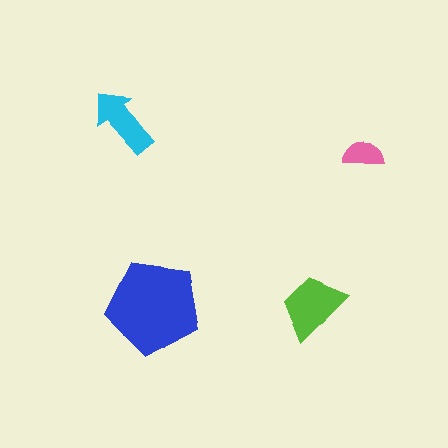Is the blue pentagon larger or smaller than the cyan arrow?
Larger.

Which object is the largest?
The blue pentagon.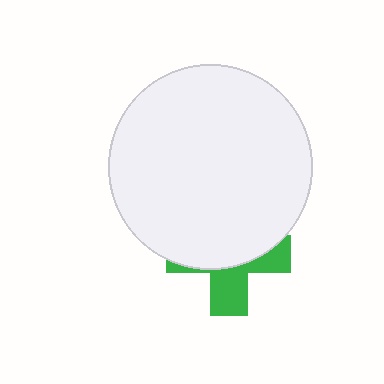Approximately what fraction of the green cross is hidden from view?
Roughly 61% of the green cross is hidden behind the white circle.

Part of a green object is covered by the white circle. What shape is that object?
It is a cross.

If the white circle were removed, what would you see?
You would see the complete green cross.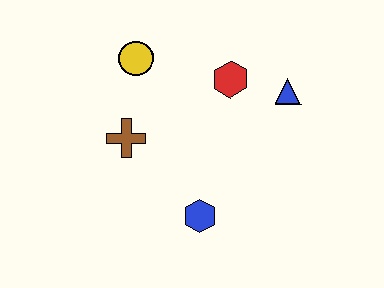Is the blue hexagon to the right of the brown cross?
Yes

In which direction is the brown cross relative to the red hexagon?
The brown cross is to the left of the red hexagon.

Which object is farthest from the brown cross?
The blue triangle is farthest from the brown cross.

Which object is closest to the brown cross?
The yellow circle is closest to the brown cross.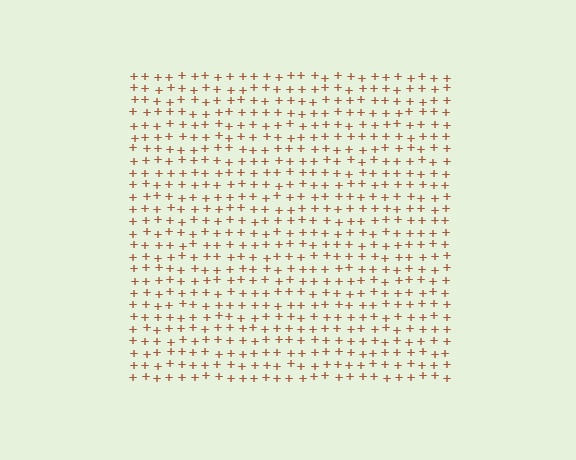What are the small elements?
The small elements are plus signs.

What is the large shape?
The large shape is a square.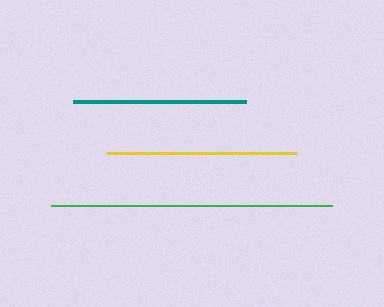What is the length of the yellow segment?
The yellow segment is approximately 190 pixels long.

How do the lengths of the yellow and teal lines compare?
The yellow and teal lines are approximately the same length.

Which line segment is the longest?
The green line is the longest at approximately 280 pixels.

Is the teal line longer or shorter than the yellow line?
The yellow line is longer than the teal line.